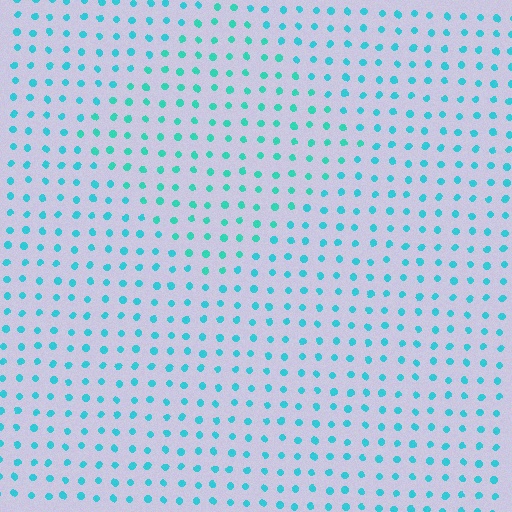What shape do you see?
I see a diamond.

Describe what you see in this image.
The image is filled with small cyan elements in a uniform arrangement. A diamond-shaped region is visible where the elements are tinted to a slightly different hue, forming a subtle color boundary.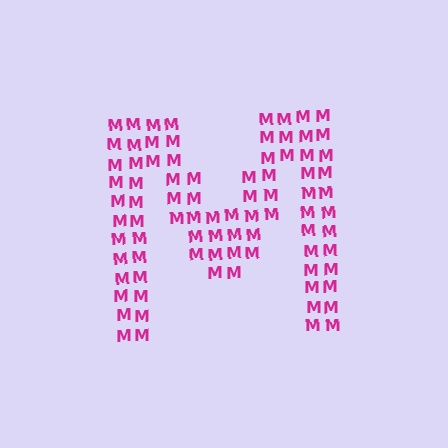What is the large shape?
The large shape is the letter M.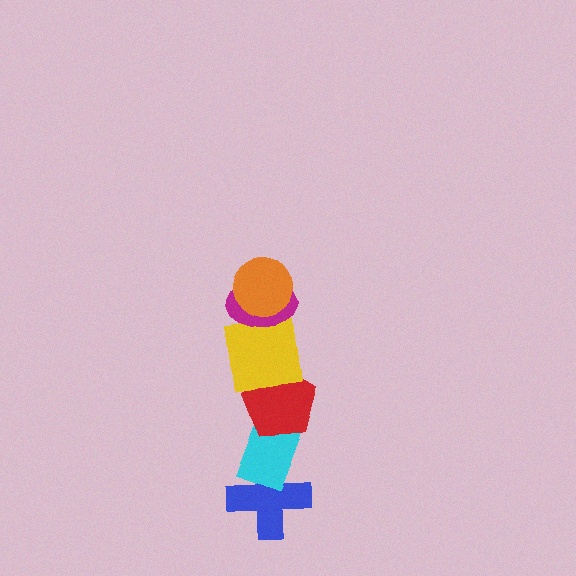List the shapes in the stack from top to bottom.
From top to bottom: the orange circle, the magenta ellipse, the yellow square, the red pentagon, the cyan rectangle, the blue cross.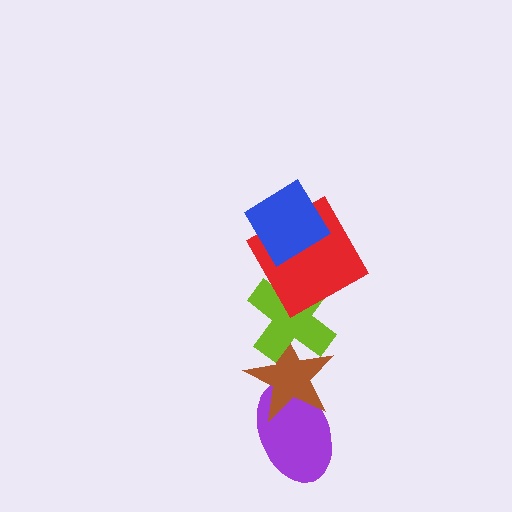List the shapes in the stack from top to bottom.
From top to bottom: the blue diamond, the red square, the lime cross, the brown star, the purple ellipse.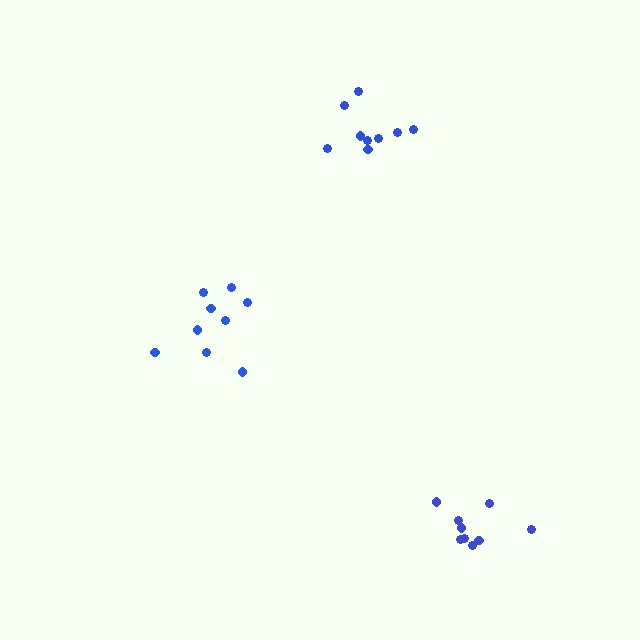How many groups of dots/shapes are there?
There are 3 groups.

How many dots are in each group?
Group 1: 9 dots, Group 2: 9 dots, Group 3: 9 dots (27 total).